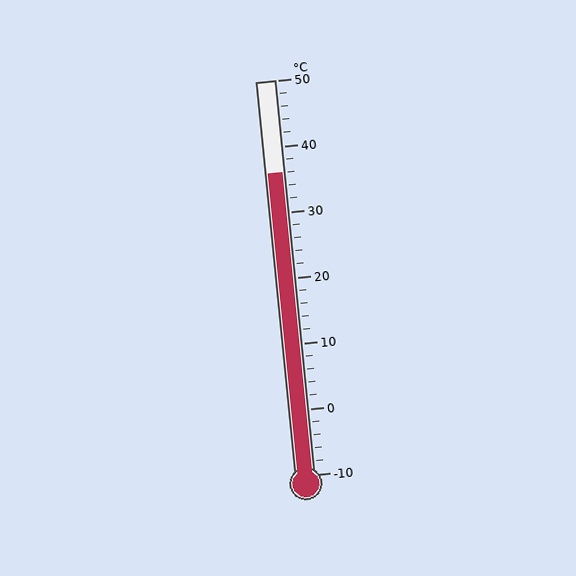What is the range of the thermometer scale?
The thermometer scale ranges from -10°C to 50°C.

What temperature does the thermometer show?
The thermometer shows approximately 36°C.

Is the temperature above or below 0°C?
The temperature is above 0°C.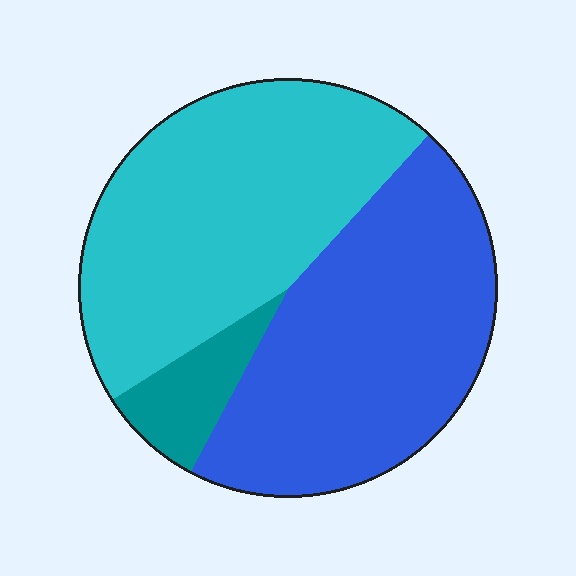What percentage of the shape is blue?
Blue covers roughly 45% of the shape.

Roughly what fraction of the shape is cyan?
Cyan covers 46% of the shape.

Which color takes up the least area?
Teal, at roughly 10%.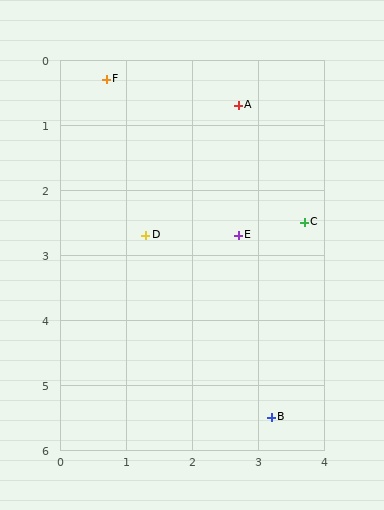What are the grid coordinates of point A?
Point A is at approximately (2.7, 0.7).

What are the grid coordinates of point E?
Point E is at approximately (2.7, 2.7).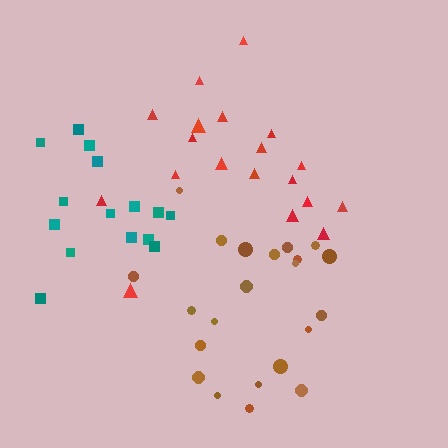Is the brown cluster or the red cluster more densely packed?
Brown.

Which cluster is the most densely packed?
Brown.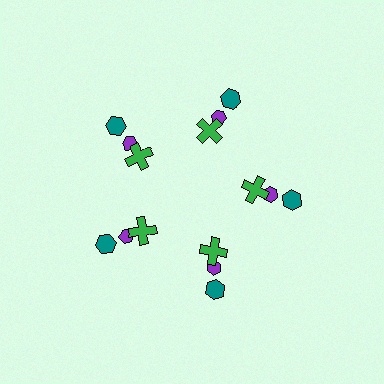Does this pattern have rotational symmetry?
Yes, this pattern has 5-fold rotational symmetry. It looks the same after rotating 72 degrees around the center.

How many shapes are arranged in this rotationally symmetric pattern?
There are 15 shapes, arranged in 5 groups of 3.